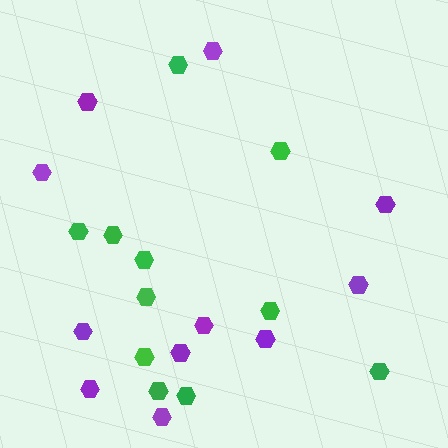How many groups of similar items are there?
There are 2 groups: one group of purple hexagons (11) and one group of green hexagons (11).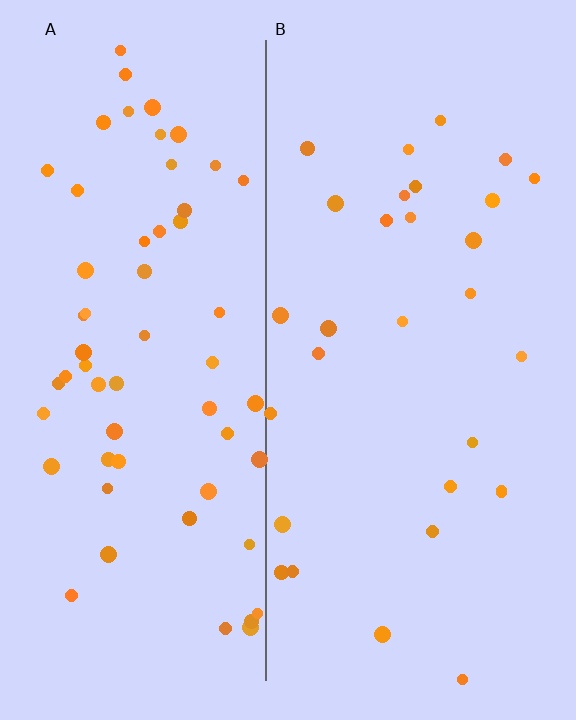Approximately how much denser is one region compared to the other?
Approximately 2.0× — region A over region B.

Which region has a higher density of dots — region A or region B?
A (the left).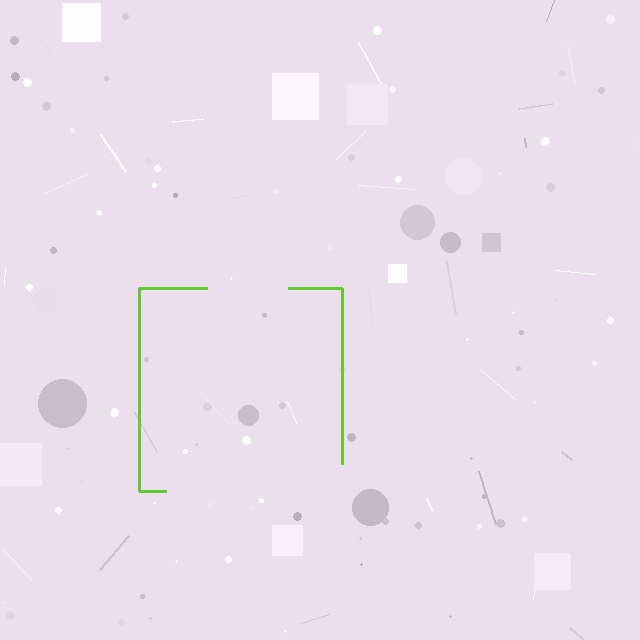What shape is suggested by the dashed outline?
The dashed outline suggests a square.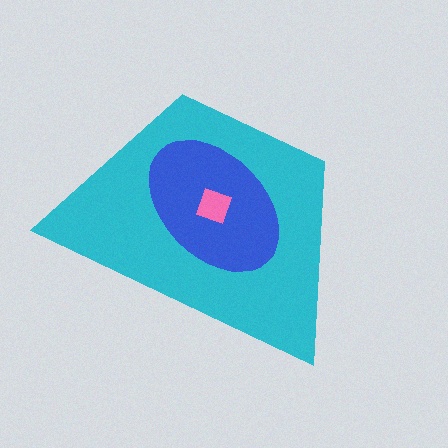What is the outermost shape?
The cyan trapezoid.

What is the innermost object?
The pink diamond.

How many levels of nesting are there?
3.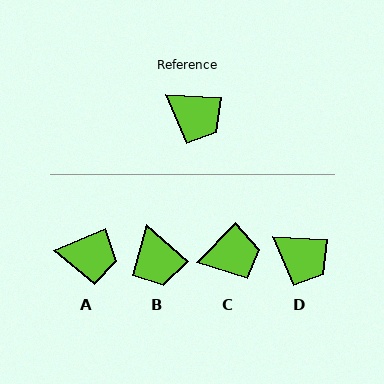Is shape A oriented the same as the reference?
No, it is off by about 26 degrees.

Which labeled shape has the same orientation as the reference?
D.